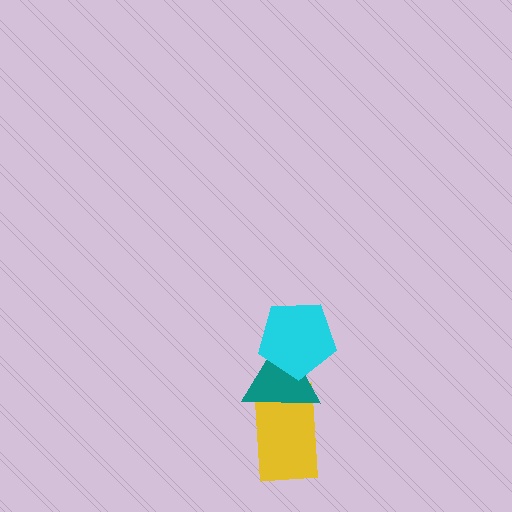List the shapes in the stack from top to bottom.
From top to bottom: the cyan pentagon, the teal triangle, the yellow rectangle.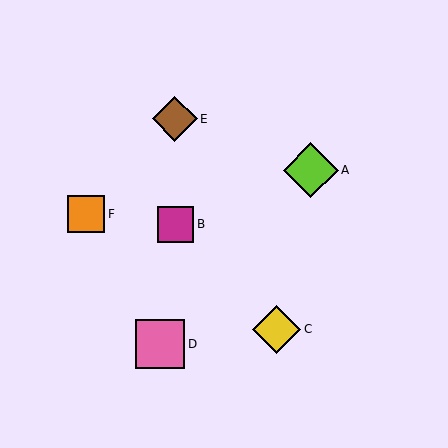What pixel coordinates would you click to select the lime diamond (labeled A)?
Click at (311, 170) to select the lime diamond A.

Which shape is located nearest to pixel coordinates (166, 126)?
The brown diamond (labeled E) at (175, 119) is nearest to that location.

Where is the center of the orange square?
The center of the orange square is at (86, 214).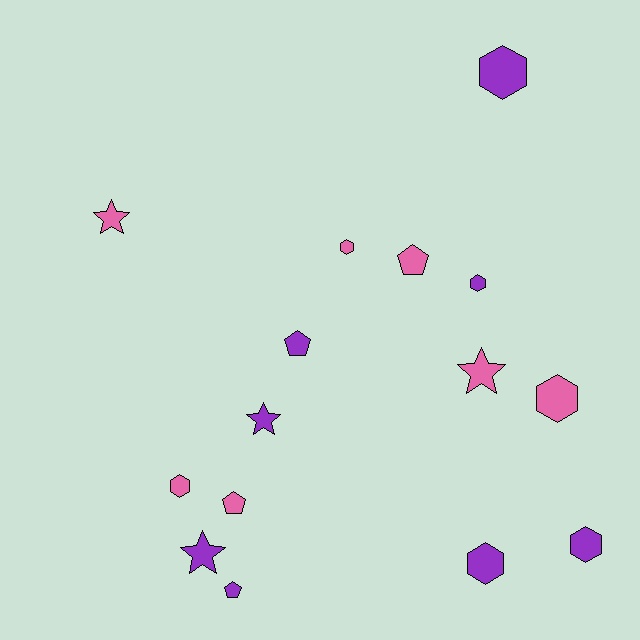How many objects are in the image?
There are 15 objects.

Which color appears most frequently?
Purple, with 8 objects.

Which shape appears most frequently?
Hexagon, with 7 objects.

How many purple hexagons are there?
There are 4 purple hexagons.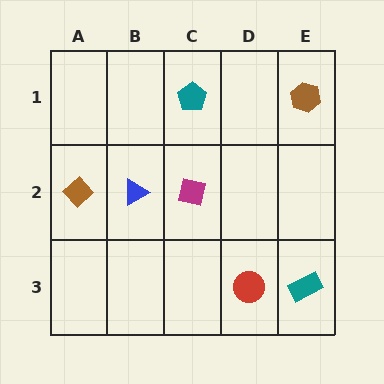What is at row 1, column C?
A teal pentagon.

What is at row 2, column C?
A magenta square.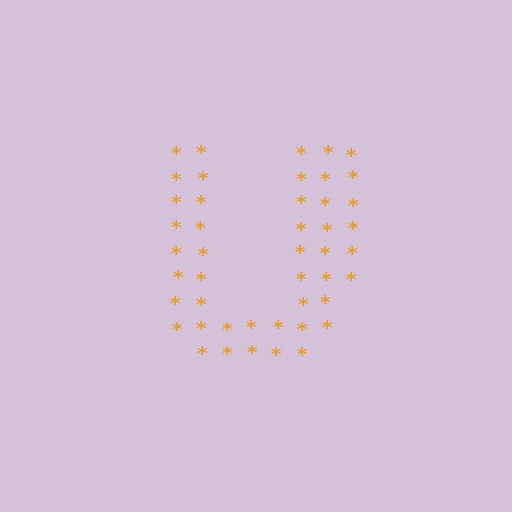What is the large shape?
The large shape is the letter U.